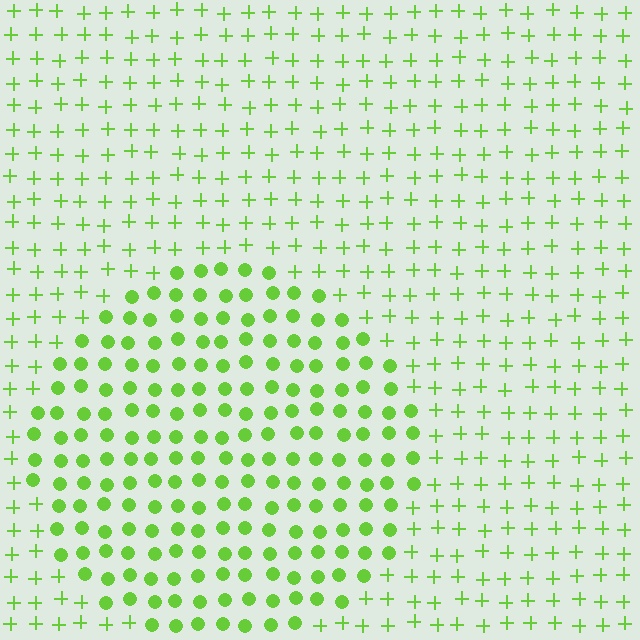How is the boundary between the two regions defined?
The boundary is defined by a change in element shape: circles inside vs. plus signs outside. All elements share the same color and spacing.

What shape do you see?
I see a circle.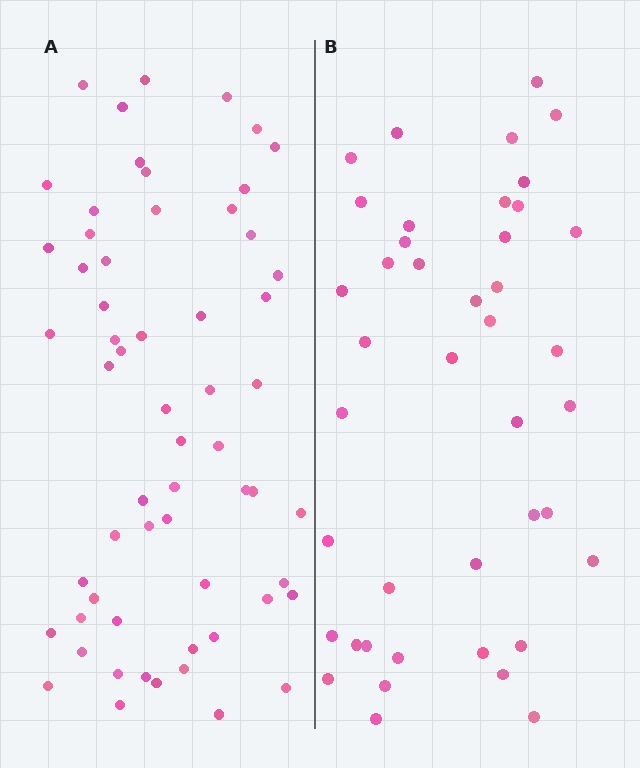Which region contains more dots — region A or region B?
Region A (the left region) has more dots.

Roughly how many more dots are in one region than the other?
Region A has approximately 20 more dots than region B.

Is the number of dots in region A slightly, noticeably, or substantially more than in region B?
Region A has noticeably more, but not dramatically so. The ratio is roughly 1.4 to 1.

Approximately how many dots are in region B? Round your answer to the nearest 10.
About 40 dots. (The exact count is 42, which rounds to 40.)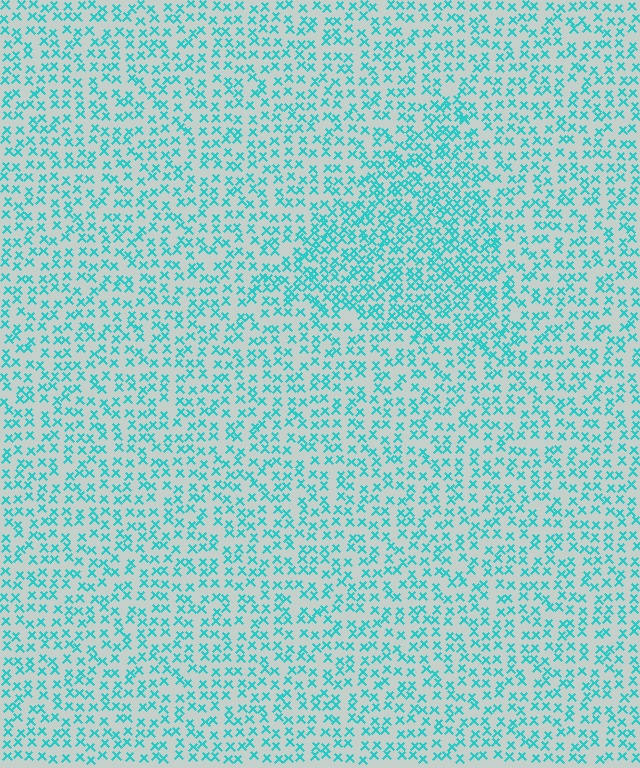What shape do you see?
I see a triangle.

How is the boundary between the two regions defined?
The boundary is defined by a change in element density (approximately 1.7x ratio). All elements are the same color, size, and shape.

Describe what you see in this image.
The image contains small cyan elements arranged at two different densities. A triangle-shaped region is visible where the elements are more densely packed than the surrounding area.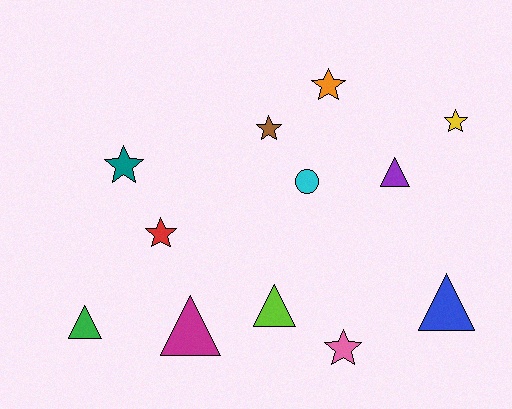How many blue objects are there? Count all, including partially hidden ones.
There is 1 blue object.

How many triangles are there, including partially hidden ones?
There are 5 triangles.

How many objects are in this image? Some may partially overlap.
There are 12 objects.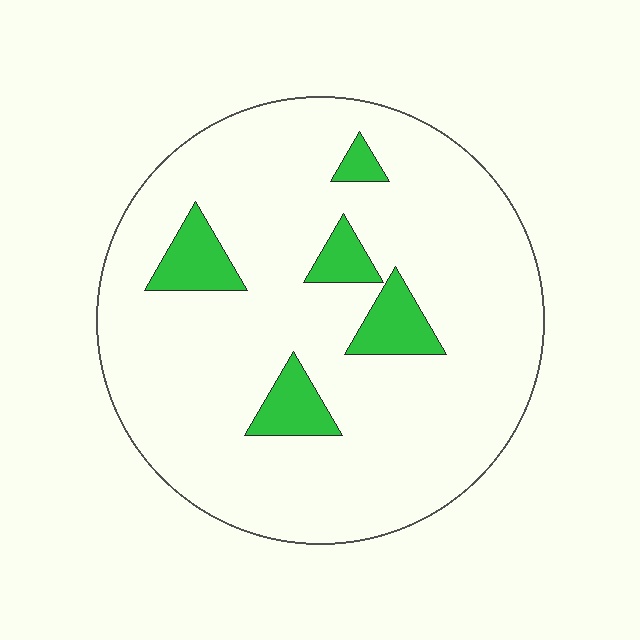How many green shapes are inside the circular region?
5.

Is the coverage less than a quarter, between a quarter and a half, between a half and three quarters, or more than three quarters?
Less than a quarter.